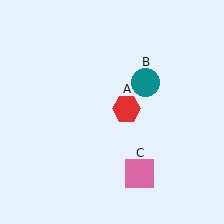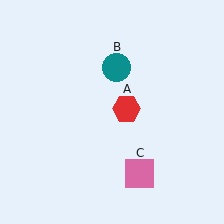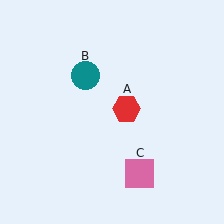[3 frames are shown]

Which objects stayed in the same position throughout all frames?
Red hexagon (object A) and pink square (object C) remained stationary.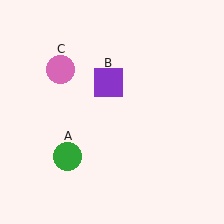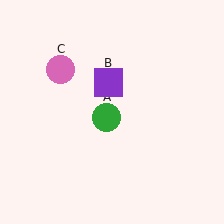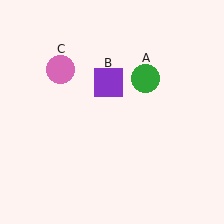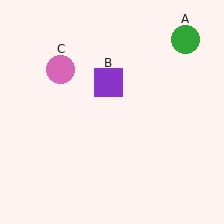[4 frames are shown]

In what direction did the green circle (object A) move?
The green circle (object A) moved up and to the right.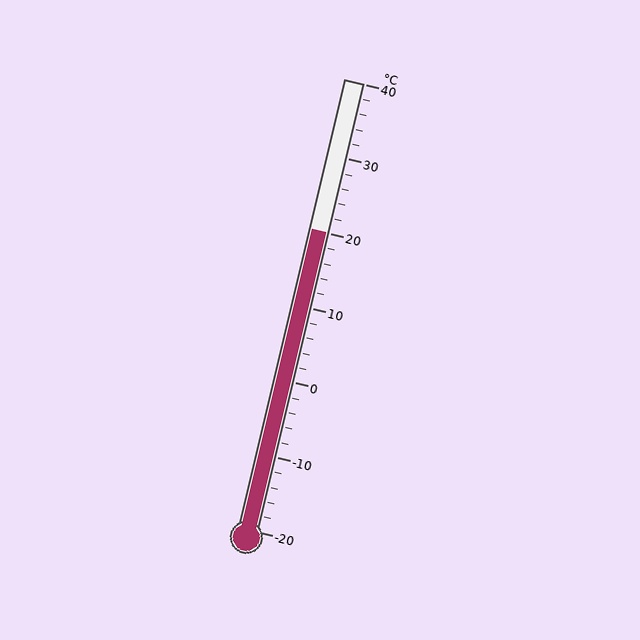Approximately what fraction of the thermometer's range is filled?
The thermometer is filled to approximately 65% of its range.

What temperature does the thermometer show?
The thermometer shows approximately 20°C.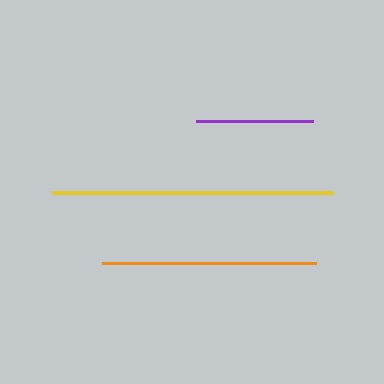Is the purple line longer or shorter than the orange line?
The orange line is longer than the purple line.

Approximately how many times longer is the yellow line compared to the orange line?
The yellow line is approximately 1.3 times the length of the orange line.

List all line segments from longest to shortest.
From longest to shortest: yellow, orange, purple.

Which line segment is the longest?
The yellow line is the longest at approximately 282 pixels.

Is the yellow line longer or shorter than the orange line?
The yellow line is longer than the orange line.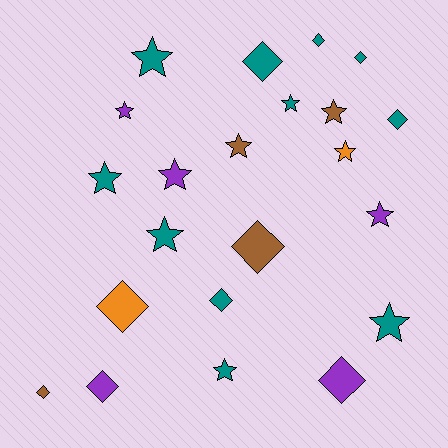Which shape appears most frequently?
Star, with 12 objects.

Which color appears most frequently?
Teal, with 11 objects.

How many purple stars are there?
There are 3 purple stars.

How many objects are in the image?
There are 22 objects.